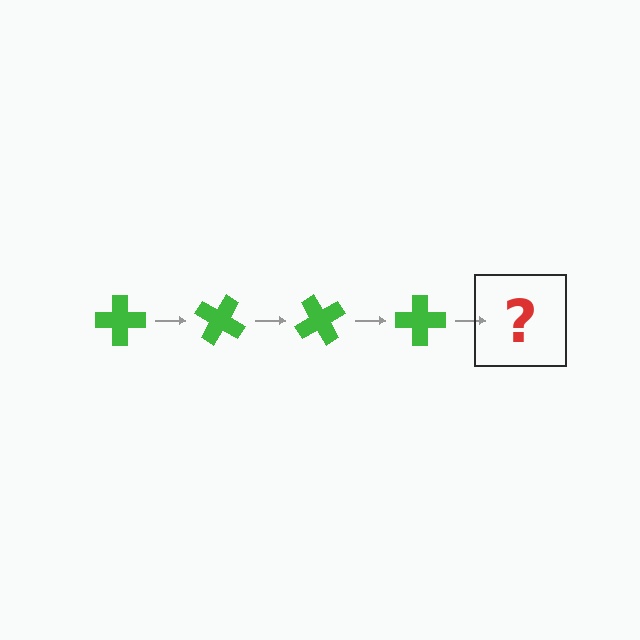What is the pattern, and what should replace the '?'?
The pattern is that the cross rotates 30 degrees each step. The '?' should be a green cross rotated 120 degrees.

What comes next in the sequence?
The next element should be a green cross rotated 120 degrees.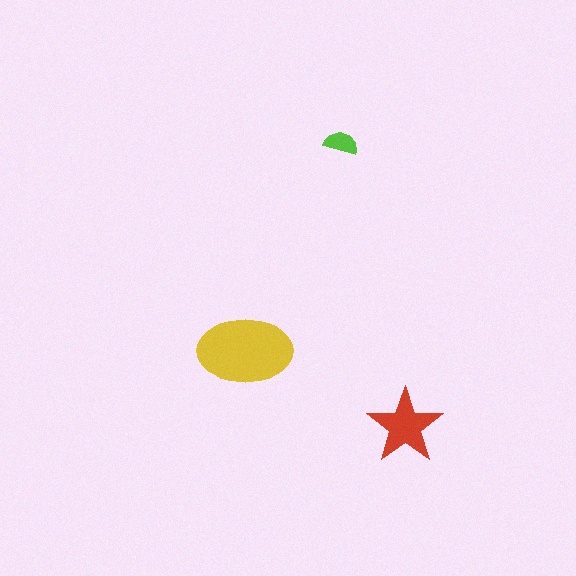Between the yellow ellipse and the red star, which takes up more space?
The yellow ellipse.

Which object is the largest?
The yellow ellipse.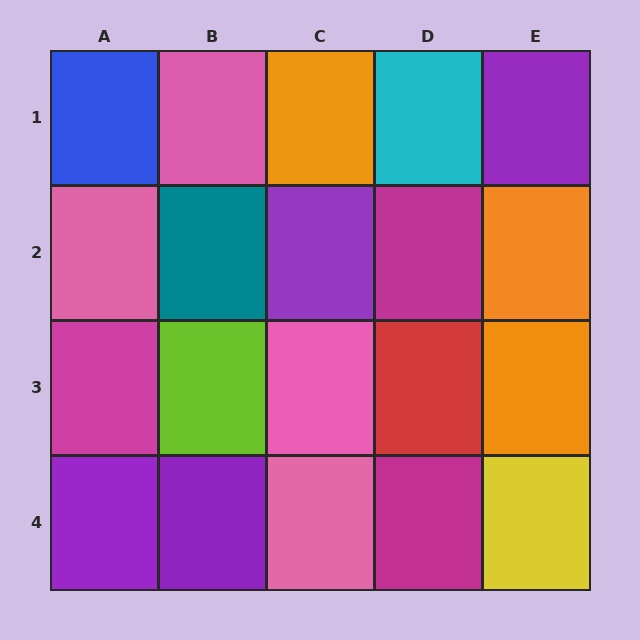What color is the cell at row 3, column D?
Red.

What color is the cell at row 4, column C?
Pink.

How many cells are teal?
1 cell is teal.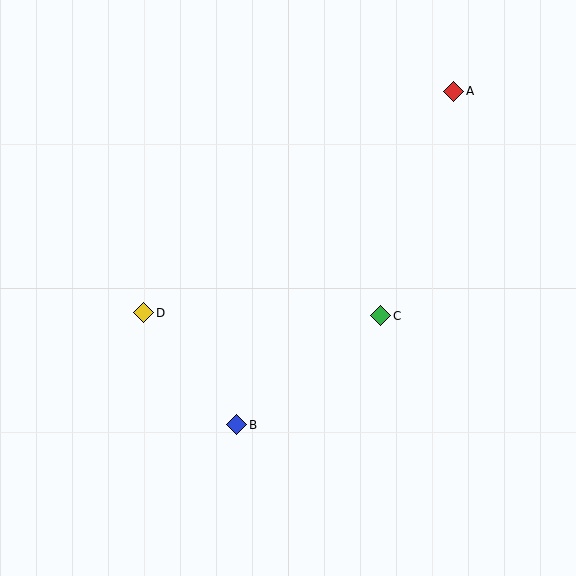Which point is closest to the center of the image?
Point C at (381, 316) is closest to the center.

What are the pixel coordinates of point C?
Point C is at (381, 316).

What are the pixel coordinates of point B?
Point B is at (237, 425).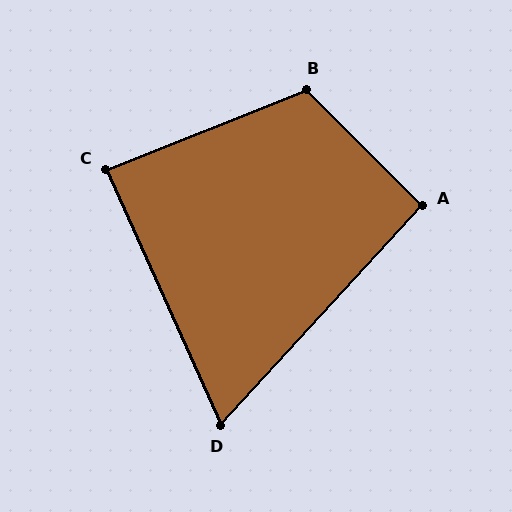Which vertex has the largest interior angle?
B, at approximately 113 degrees.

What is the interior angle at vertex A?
Approximately 93 degrees (approximately right).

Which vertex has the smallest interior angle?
D, at approximately 67 degrees.